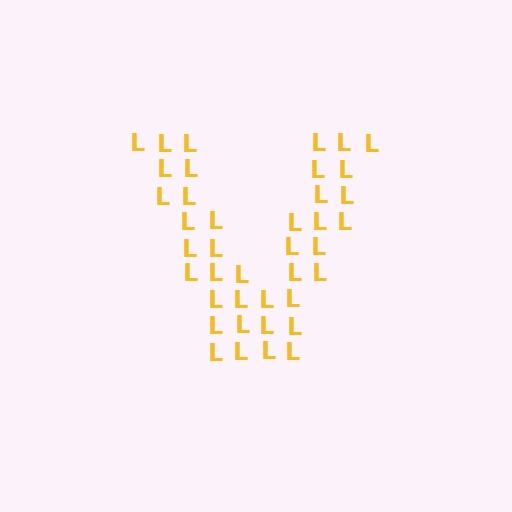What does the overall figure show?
The overall figure shows the letter V.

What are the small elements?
The small elements are letter L's.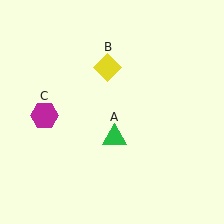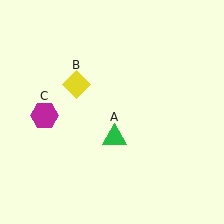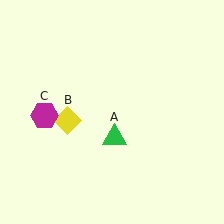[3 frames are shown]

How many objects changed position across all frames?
1 object changed position: yellow diamond (object B).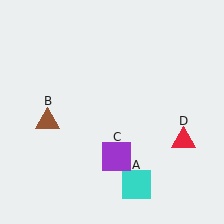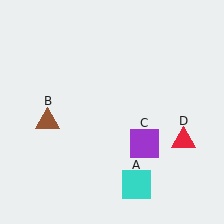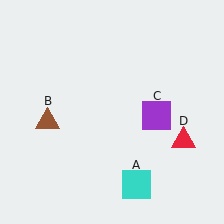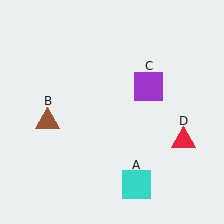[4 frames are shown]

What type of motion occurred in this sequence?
The purple square (object C) rotated counterclockwise around the center of the scene.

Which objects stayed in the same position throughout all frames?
Cyan square (object A) and brown triangle (object B) and red triangle (object D) remained stationary.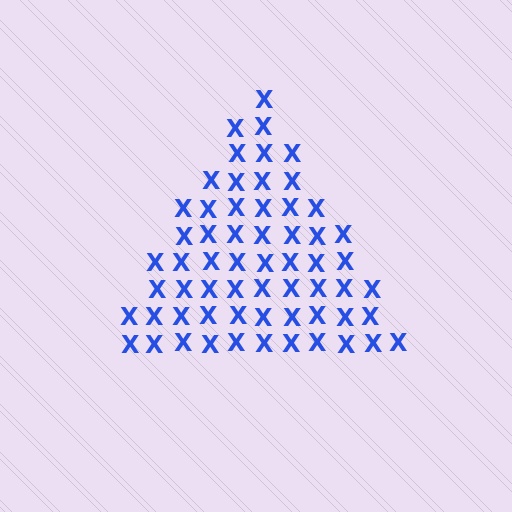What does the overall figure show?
The overall figure shows a triangle.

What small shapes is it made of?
It is made of small letter X's.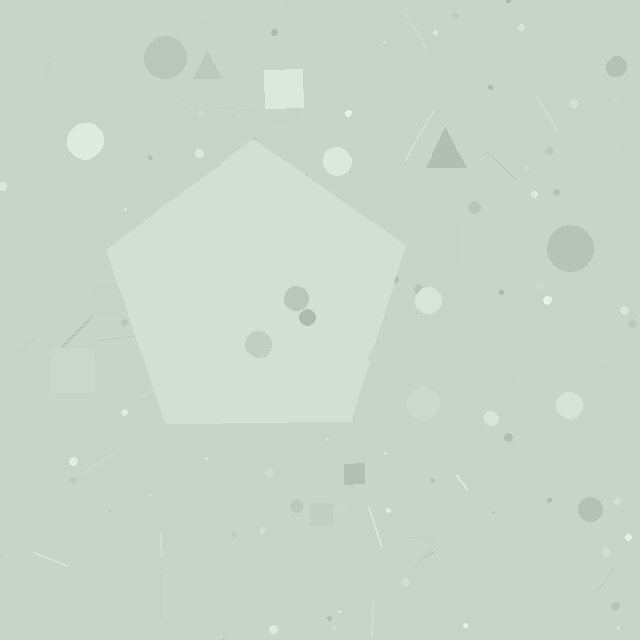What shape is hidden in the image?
A pentagon is hidden in the image.